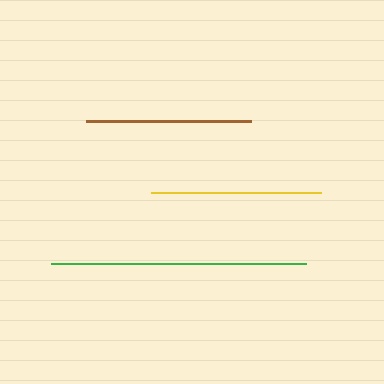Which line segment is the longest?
The green line is the longest at approximately 255 pixels.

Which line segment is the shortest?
The brown line is the shortest at approximately 165 pixels.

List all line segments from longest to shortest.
From longest to shortest: green, yellow, brown.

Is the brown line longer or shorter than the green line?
The green line is longer than the brown line.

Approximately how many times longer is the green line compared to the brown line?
The green line is approximately 1.5 times the length of the brown line.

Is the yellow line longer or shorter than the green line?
The green line is longer than the yellow line.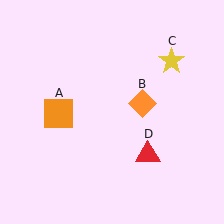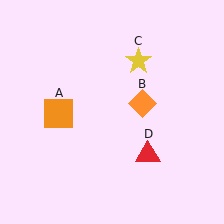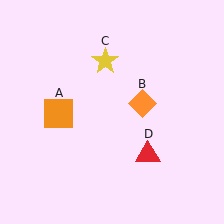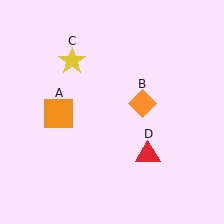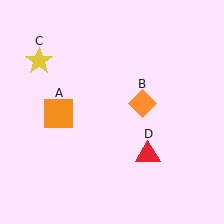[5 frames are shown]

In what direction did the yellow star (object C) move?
The yellow star (object C) moved left.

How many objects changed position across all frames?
1 object changed position: yellow star (object C).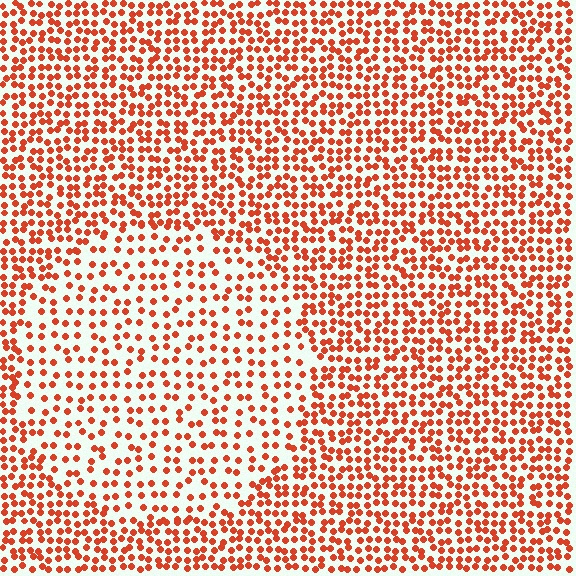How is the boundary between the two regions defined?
The boundary is defined by a change in element density (approximately 1.8x ratio). All elements are the same color, size, and shape.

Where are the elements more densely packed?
The elements are more densely packed outside the circle boundary.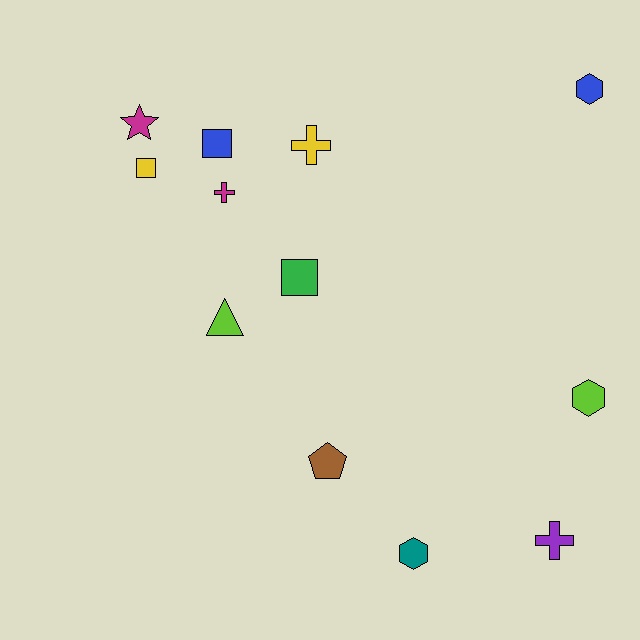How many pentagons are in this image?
There is 1 pentagon.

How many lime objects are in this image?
There are 2 lime objects.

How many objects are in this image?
There are 12 objects.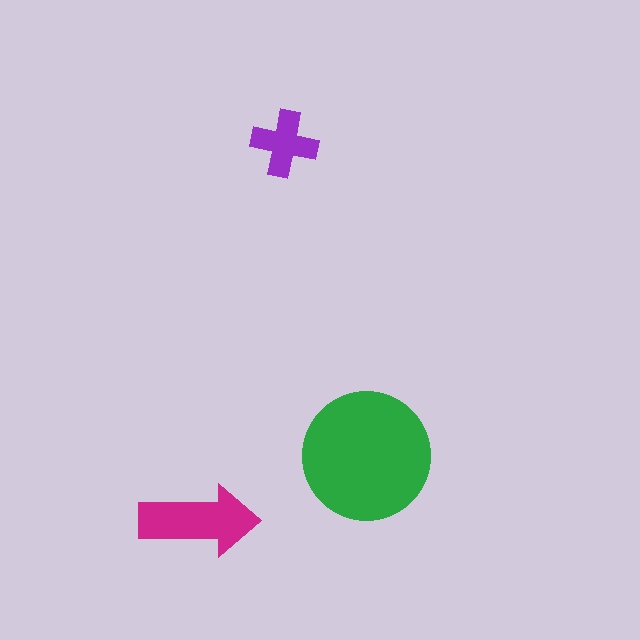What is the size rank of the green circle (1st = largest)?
1st.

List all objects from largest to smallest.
The green circle, the magenta arrow, the purple cross.